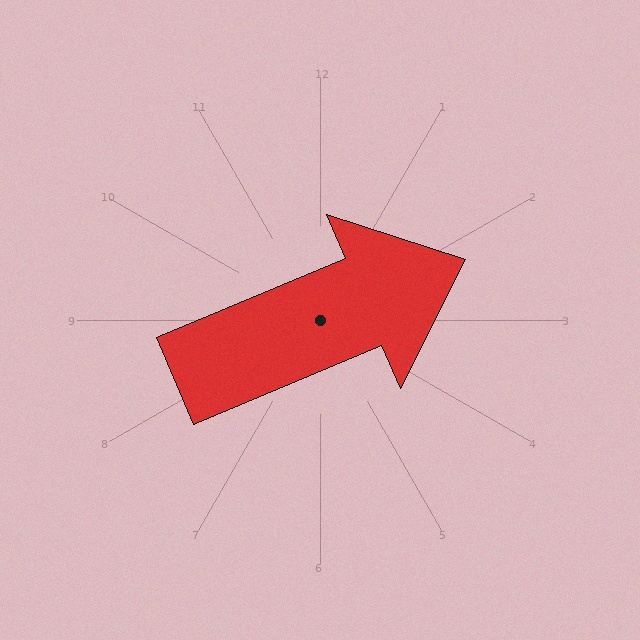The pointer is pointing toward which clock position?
Roughly 2 o'clock.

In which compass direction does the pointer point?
Northeast.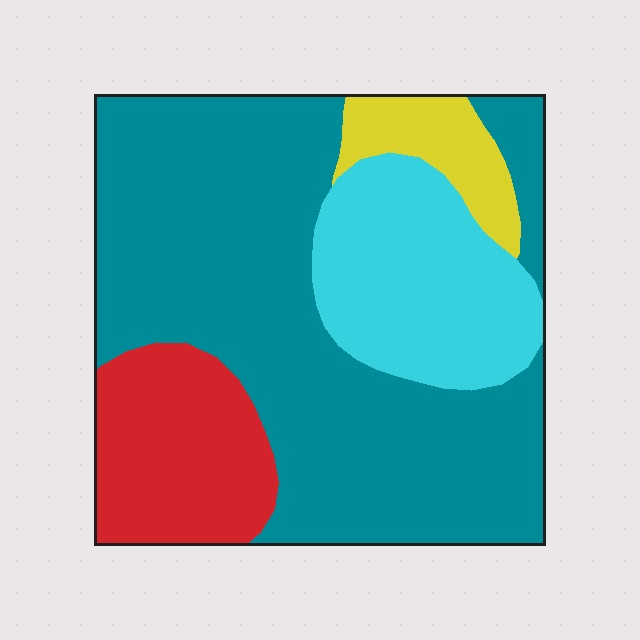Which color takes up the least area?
Yellow, at roughly 5%.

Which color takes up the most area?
Teal, at roughly 60%.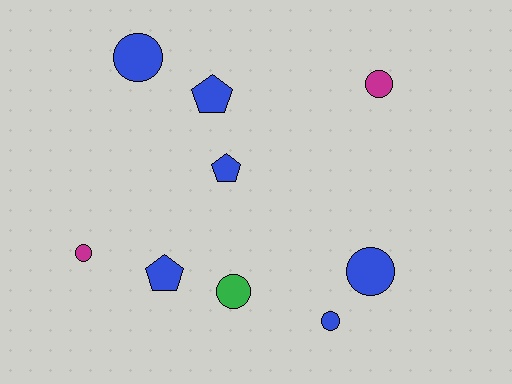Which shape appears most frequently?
Circle, with 6 objects.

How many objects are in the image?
There are 9 objects.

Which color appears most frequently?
Blue, with 6 objects.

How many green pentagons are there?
There are no green pentagons.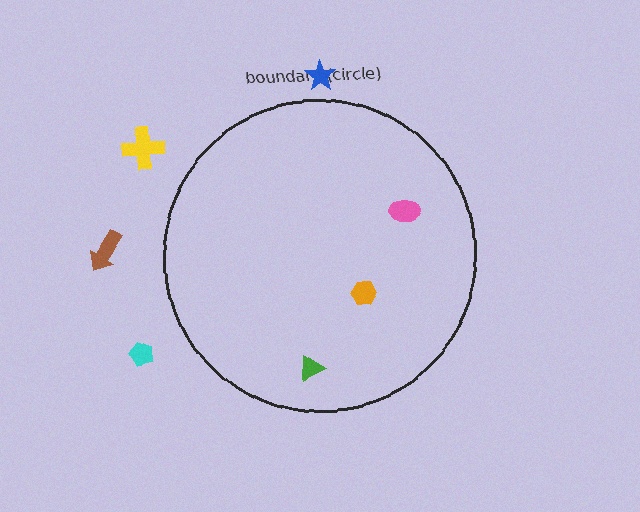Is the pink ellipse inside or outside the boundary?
Inside.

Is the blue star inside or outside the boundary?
Outside.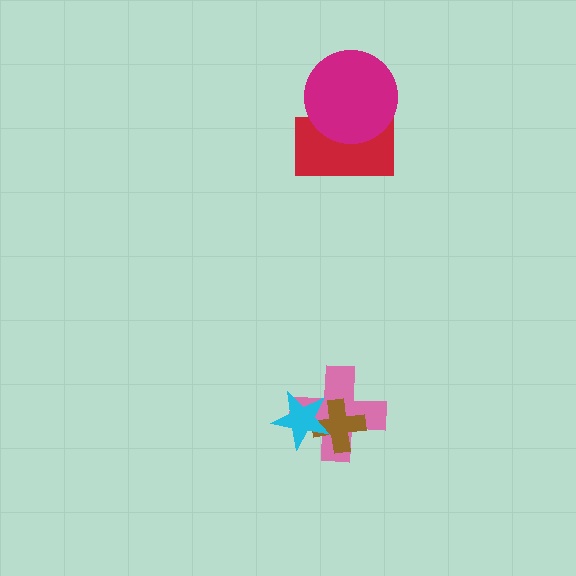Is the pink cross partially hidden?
Yes, it is partially covered by another shape.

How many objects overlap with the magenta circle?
1 object overlaps with the magenta circle.